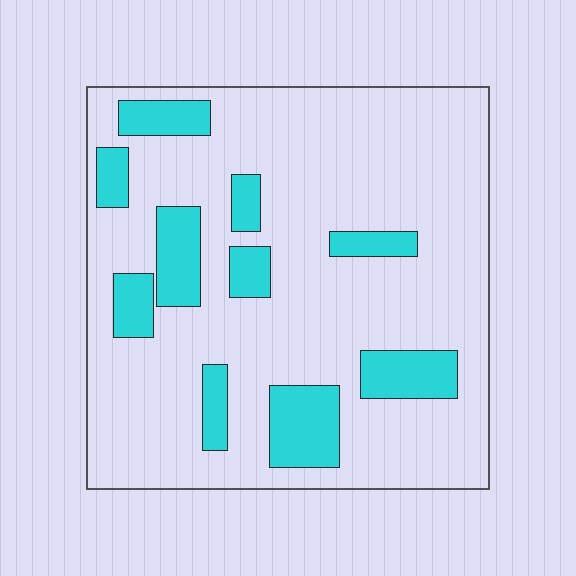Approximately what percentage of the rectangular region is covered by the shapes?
Approximately 20%.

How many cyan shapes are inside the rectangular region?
10.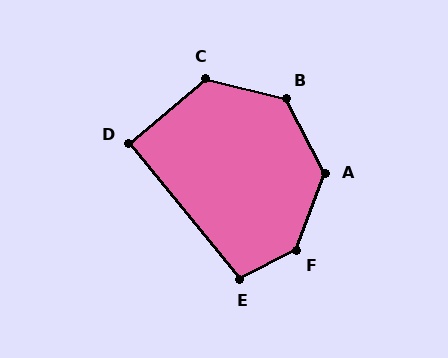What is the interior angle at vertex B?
Approximately 131 degrees (obtuse).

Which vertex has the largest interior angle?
F, at approximately 138 degrees.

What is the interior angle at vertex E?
Approximately 102 degrees (obtuse).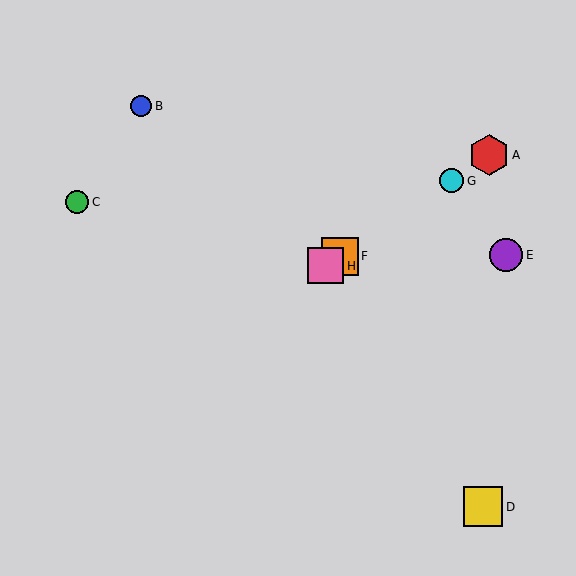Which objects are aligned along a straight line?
Objects A, F, G, H are aligned along a straight line.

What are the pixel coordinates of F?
Object F is at (340, 256).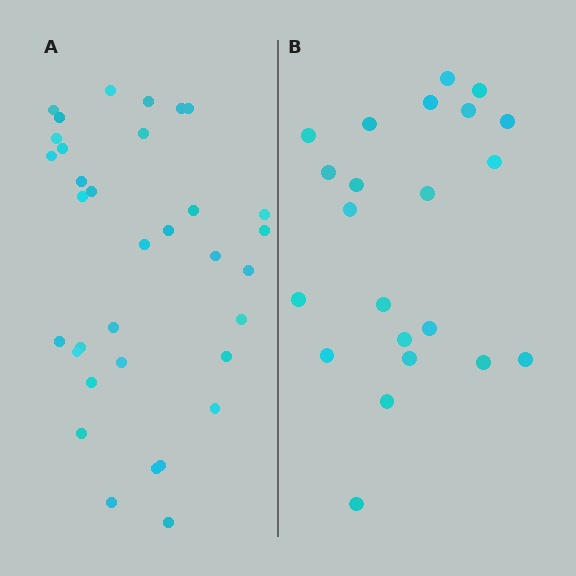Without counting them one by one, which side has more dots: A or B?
Region A (the left region) has more dots.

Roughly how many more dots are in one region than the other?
Region A has roughly 12 or so more dots than region B.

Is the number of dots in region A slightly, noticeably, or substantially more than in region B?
Region A has substantially more. The ratio is roughly 1.5 to 1.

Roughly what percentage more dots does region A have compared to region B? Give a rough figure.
About 55% more.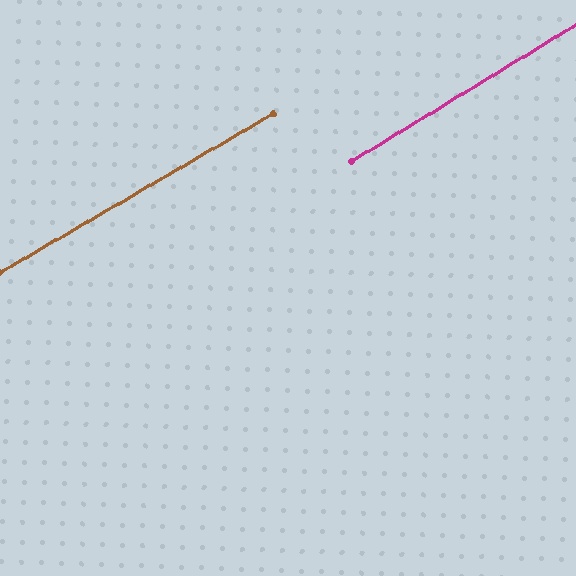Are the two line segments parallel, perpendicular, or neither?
Parallel — their directions differ by only 1.4°.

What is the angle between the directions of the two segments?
Approximately 1 degree.